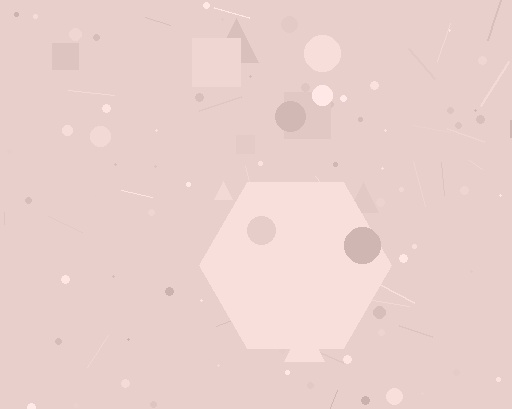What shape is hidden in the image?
A hexagon is hidden in the image.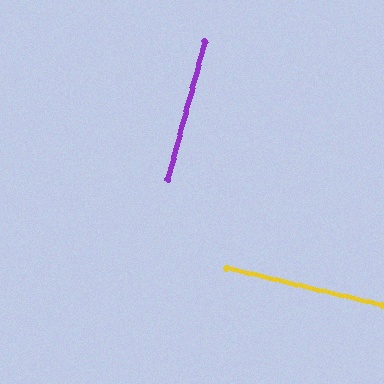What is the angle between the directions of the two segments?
Approximately 88 degrees.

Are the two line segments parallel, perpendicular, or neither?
Perpendicular — they meet at approximately 88°.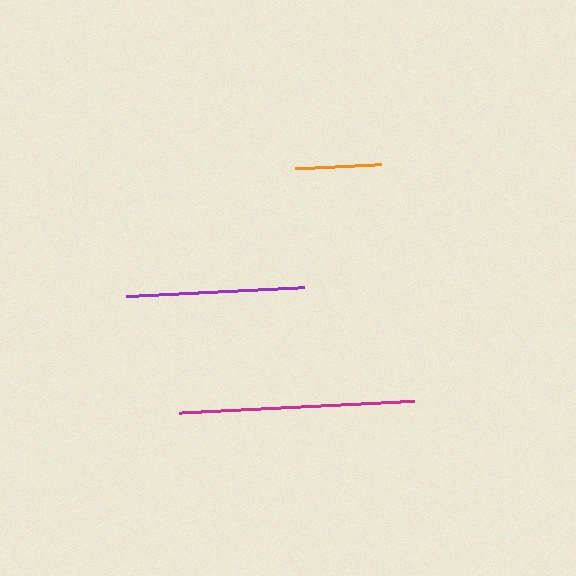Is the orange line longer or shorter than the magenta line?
The magenta line is longer than the orange line.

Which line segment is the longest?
The magenta line is the longest at approximately 235 pixels.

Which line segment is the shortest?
The orange line is the shortest at approximately 85 pixels.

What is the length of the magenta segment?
The magenta segment is approximately 235 pixels long.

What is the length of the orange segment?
The orange segment is approximately 85 pixels long.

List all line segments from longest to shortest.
From longest to shortest: magenta, purple, orange.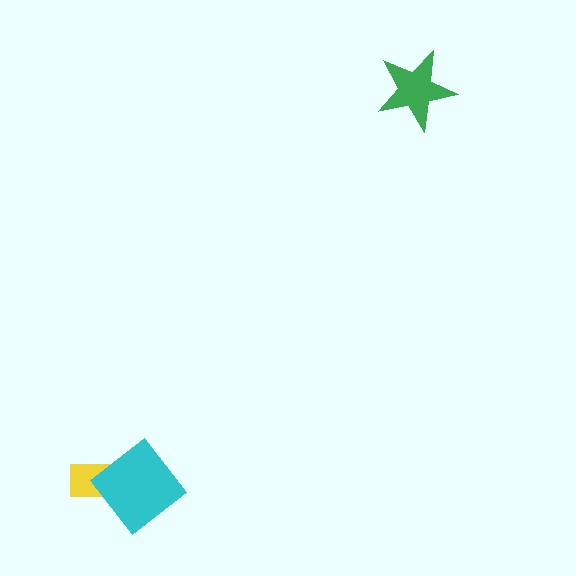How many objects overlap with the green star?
0 objects overlap with the green star.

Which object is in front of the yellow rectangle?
The cyan diamond is in front of the yellow rectangle.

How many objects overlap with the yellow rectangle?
1 object overlaps with the yellow rectangle.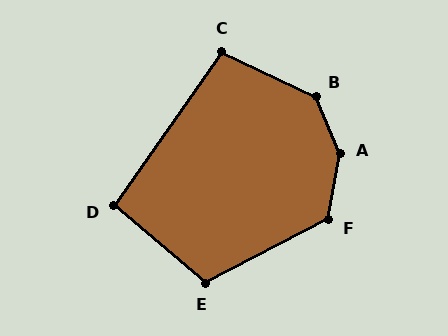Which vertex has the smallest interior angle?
D, at approximately 95 degrees.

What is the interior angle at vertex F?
Approximately 127 degrees (obtuse).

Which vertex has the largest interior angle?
A, at approximately 148 degrees.